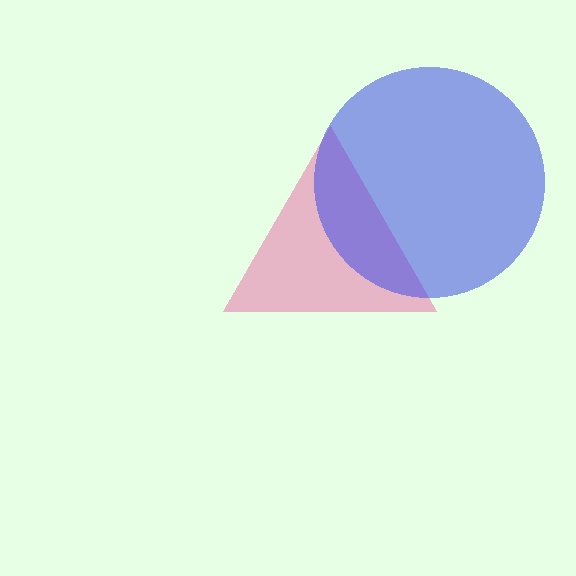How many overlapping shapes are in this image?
There are 2 overlapping shapes in the image.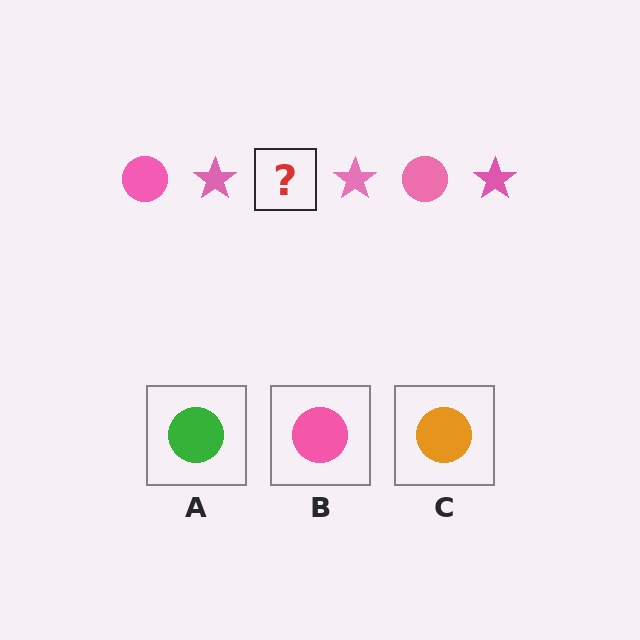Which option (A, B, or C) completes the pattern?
B.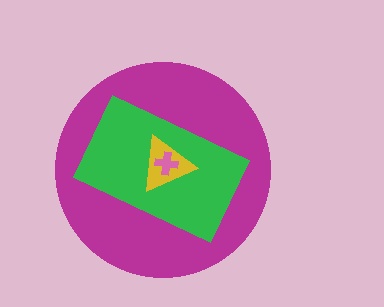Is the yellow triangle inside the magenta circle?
Yes.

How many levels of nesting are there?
4.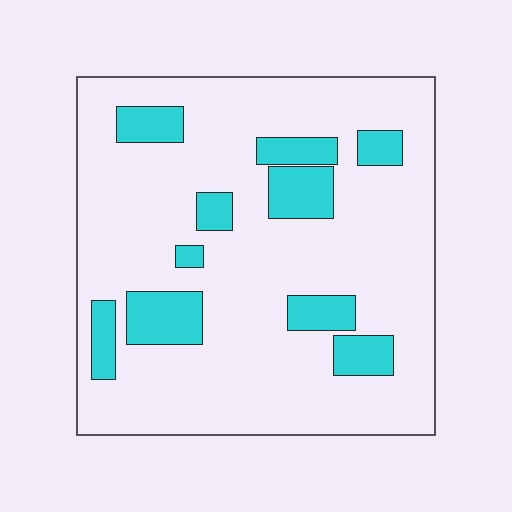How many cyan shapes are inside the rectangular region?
10.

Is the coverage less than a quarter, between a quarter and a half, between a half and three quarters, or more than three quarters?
Less than a quarter.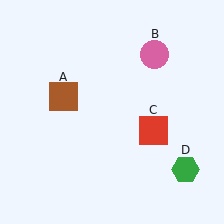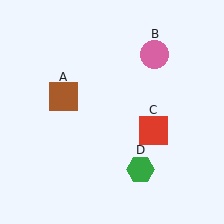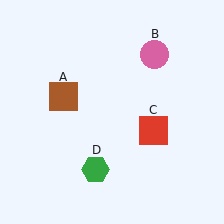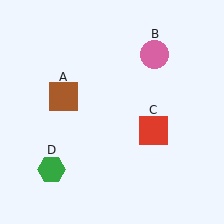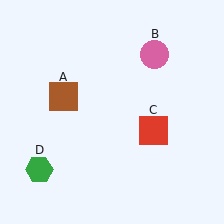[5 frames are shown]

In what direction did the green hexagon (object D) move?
The green hexagon (object D) moved left.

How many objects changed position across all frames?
1 object changed position: green hexagon (object D).